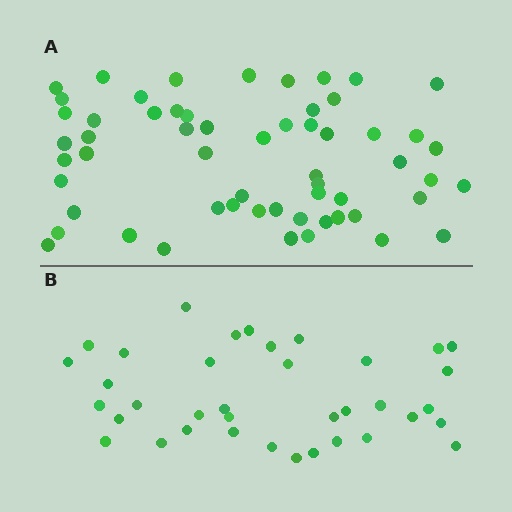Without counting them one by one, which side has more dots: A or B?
Region A (the top region) has more dots.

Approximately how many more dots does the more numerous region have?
Region A has approximately 20 more dots than region B.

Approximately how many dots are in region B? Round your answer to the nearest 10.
About 40 dots. (The exact count is 37, which rounds to 40.)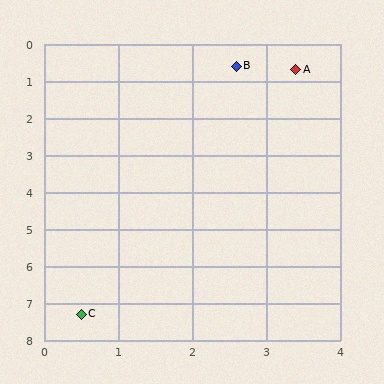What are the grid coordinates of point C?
Point C is at approximately (0.5, 7.3).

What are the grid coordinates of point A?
Point A is at approximately (3.4, 0.7).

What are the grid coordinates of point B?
Point B is at approximately (2.6, 0.6).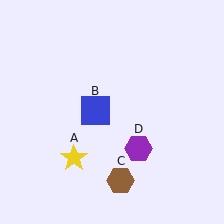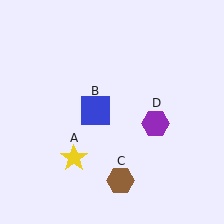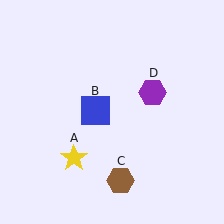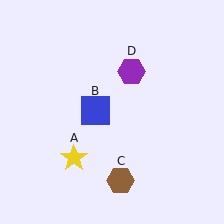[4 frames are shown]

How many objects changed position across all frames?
1 object changed position: purple hexagon (object D).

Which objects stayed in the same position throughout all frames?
Yellow star (object A) and blue square (object B) and brown hexagon (object C) remained stationary.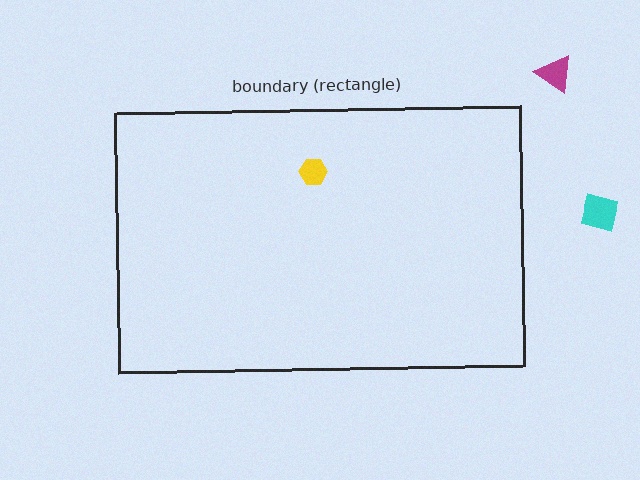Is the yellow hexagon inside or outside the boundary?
Inside.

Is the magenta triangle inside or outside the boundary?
Outside.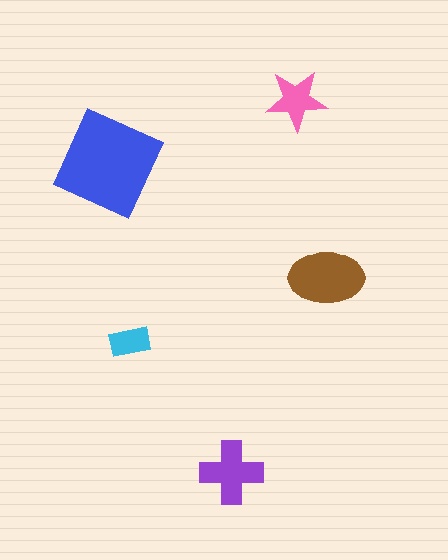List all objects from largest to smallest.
The blue square, the brown ellipse, the purple cross, the pink star, the cyan rectangle.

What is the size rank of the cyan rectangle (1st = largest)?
5th.